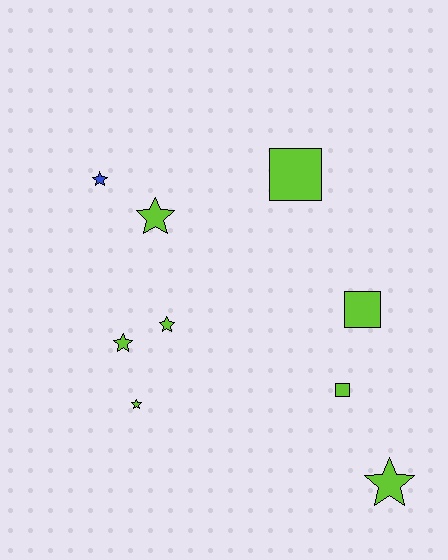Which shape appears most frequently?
Star, with 6 objects.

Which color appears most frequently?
Lime, with 8 objects.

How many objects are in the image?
There are 9 objects.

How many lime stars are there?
There are 5 lime stars.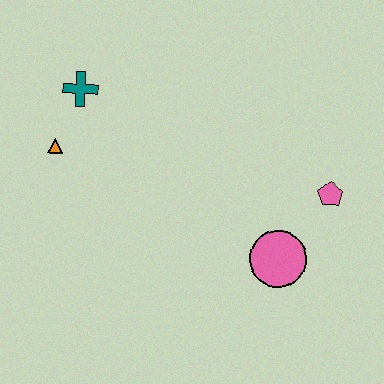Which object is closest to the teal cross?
The orange triangle is closest to the teal cross.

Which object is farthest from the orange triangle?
The pink pentagon is farthest from the orange triangle.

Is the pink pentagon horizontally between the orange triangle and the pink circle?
No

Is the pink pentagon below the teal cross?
Yes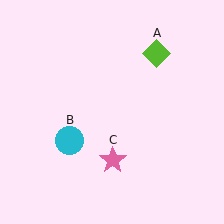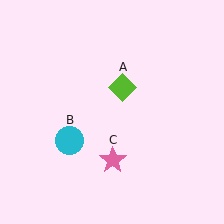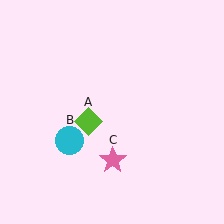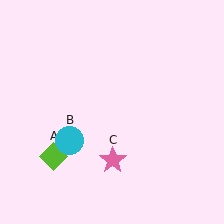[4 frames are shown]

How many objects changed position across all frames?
1 object changed position: lime diamond (object A).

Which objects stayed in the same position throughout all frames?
Cyan circle (object B) and pink star (object C) remained stationary.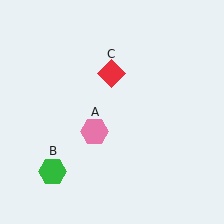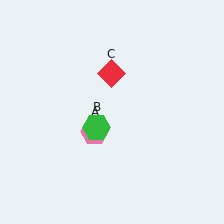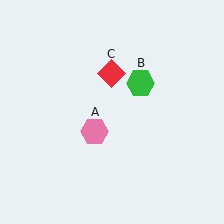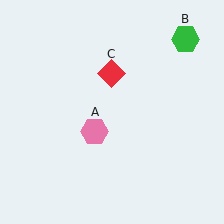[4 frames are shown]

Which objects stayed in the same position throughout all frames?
Pink hexagon (object A) and red diamond (object C) remained stationary.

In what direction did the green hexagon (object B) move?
The green hexagon (object B) moved up and to the right.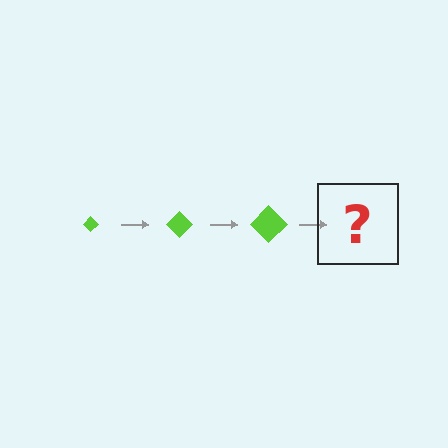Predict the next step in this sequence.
The next step is a lime diamond, larger than the previous one.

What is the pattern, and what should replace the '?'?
The pattern is that the diamond gets progressively larger each step. The '?' should be a lime diamond, larger than the previous one.